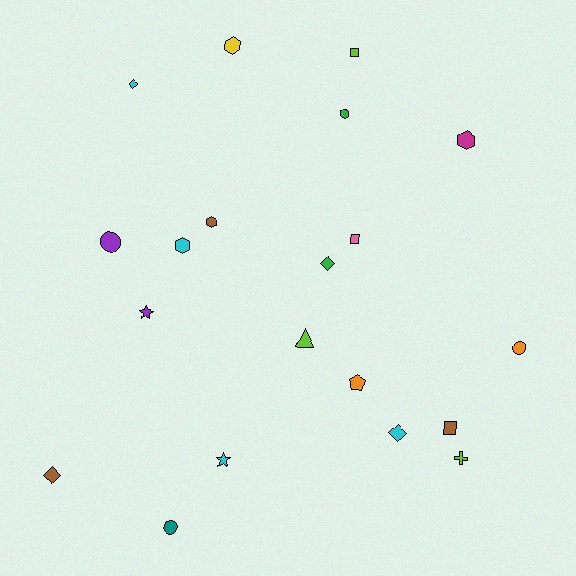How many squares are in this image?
There are 3 squares.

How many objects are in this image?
There are 20 objects.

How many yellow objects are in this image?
There is 1 yellow object.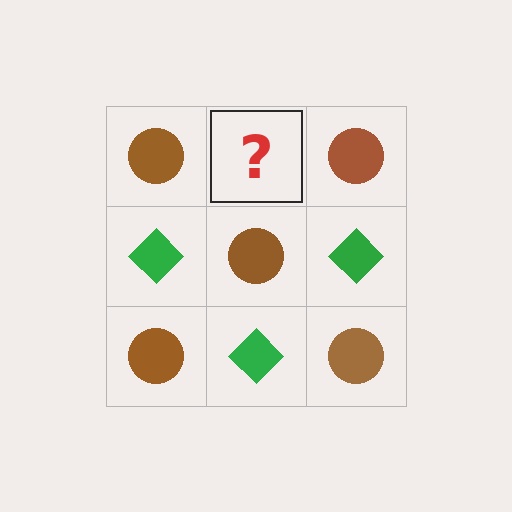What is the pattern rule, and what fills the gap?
The rule is that it alternates brown circle and green diamond in a checkerboard pattern. The gap should be filled with a green diamond.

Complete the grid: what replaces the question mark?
The question mark should be replaced with a green diamond.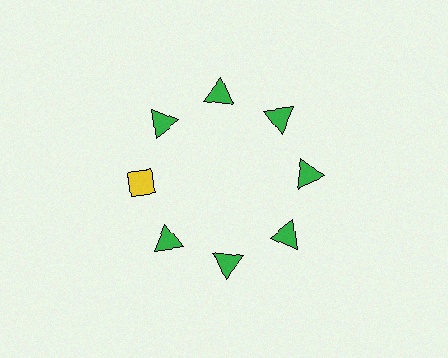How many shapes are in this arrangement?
There are 8 shapes arranged in a ring pattern.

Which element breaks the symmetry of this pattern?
The yellow diamond at roughly the 9 o'clock position breaks the symmetry. All other shapes are green triangles.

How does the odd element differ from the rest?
It differs in both color (yellow instead of green) and shape (diamond instead of triangle).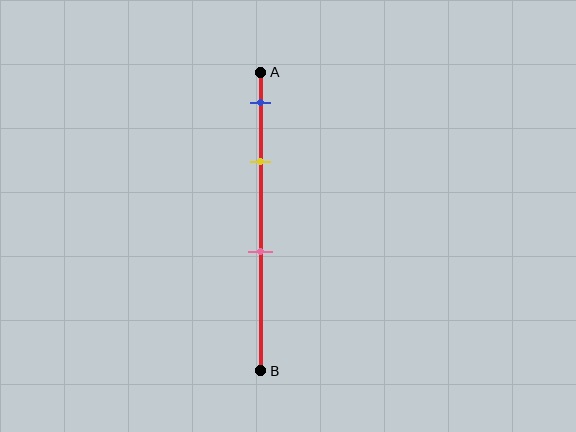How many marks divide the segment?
There are 3 marks dividing the segment.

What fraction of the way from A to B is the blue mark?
The blue mark is approximately 10% (0.1) of the way from A to B.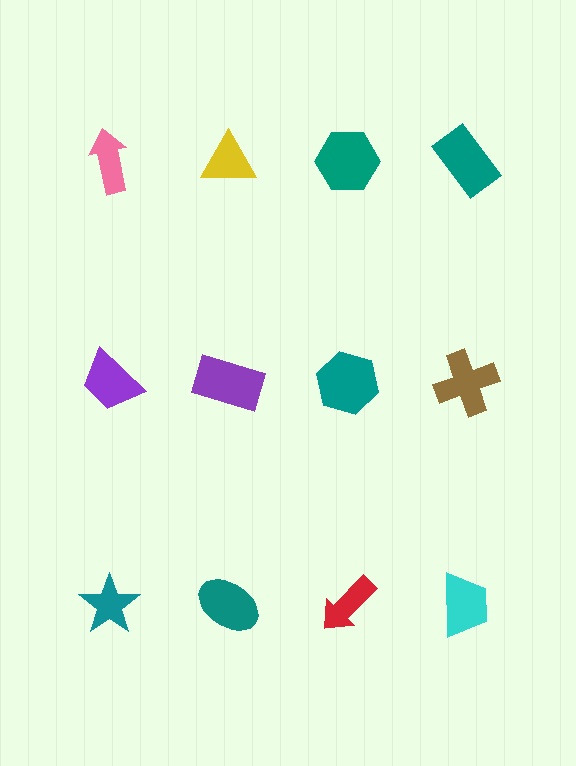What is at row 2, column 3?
A teal hexagon.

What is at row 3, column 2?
A teal ellipse.